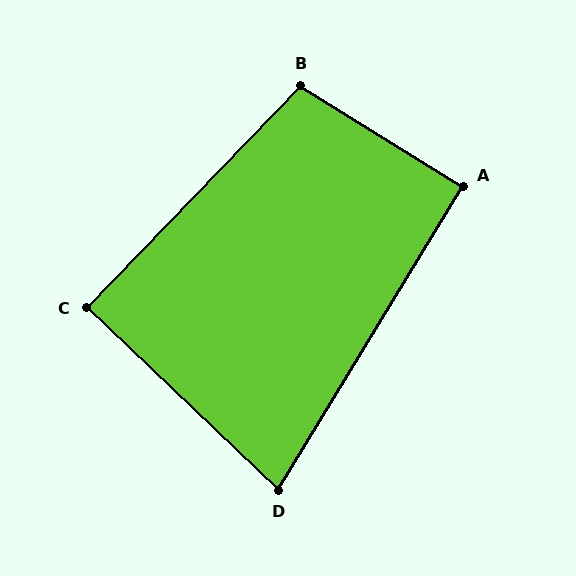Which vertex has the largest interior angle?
B, at approximately 102 degrees.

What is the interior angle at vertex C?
Approximately 90 degrees (approximately right).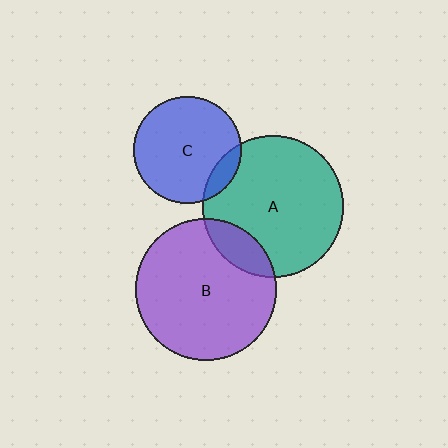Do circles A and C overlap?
Yes.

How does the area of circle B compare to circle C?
Approximately 1.7 times.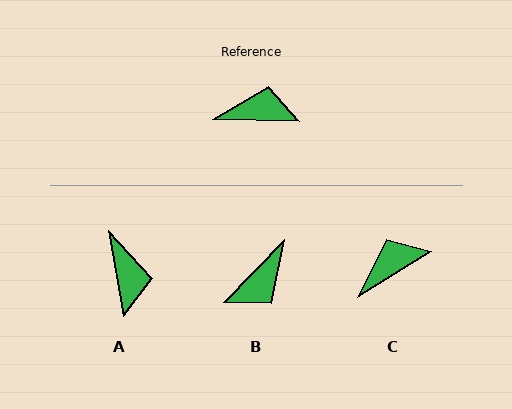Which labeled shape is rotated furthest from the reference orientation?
B, about 132 degrees away.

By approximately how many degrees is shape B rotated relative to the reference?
Approximately 132 degrees clockwise.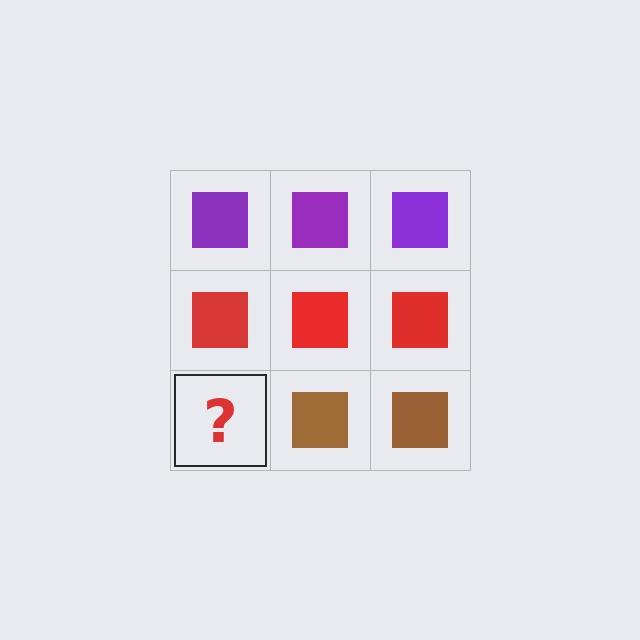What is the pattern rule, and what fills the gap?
The rule is that each row has a consistent color. The gap should be filled with a brown square.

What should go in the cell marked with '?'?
The missing cell should contain a brown square.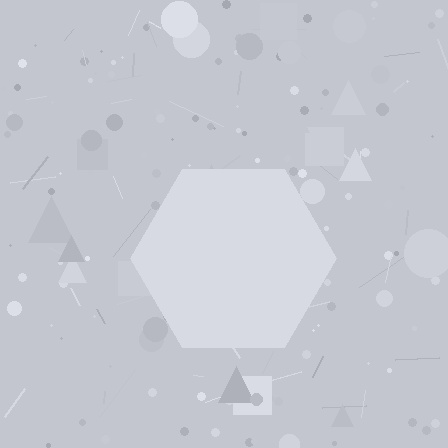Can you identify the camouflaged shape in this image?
The camouflaged shape is a hexagon.